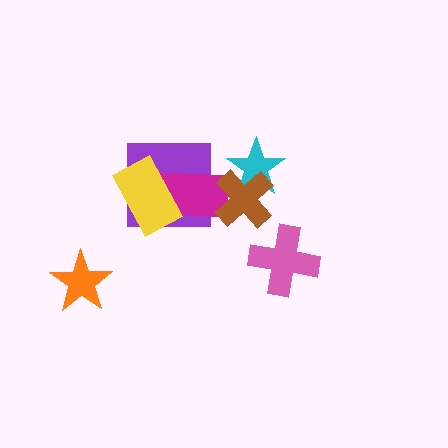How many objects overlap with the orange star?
0 objects overlap with the orange star.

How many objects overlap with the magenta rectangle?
3 objects overlap with the magenta rectangle.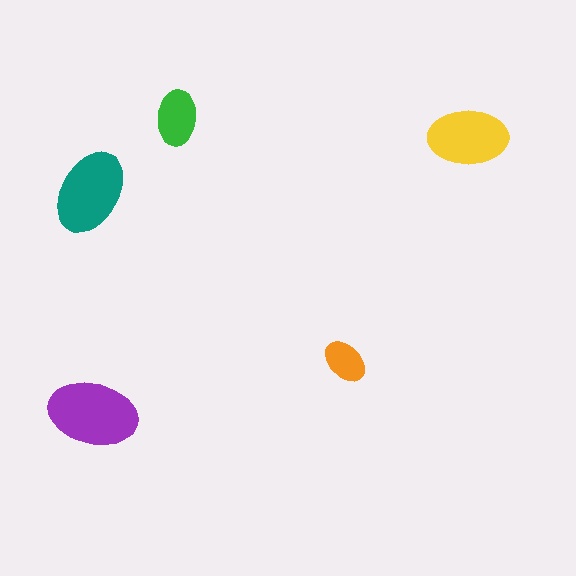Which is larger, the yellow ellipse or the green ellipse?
The yellow one.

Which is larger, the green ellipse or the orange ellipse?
The green one.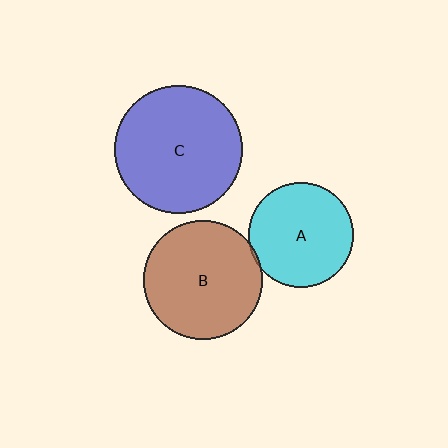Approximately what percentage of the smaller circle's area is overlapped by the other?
Approximately 5%.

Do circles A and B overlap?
Yes.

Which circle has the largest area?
Circle C (blue).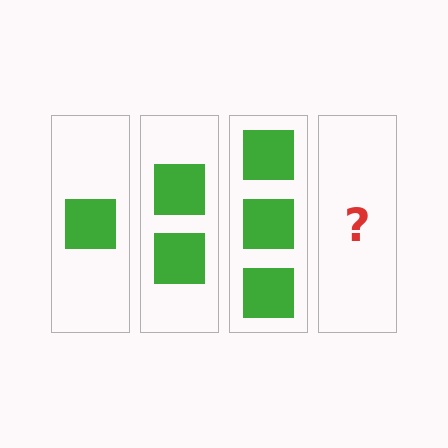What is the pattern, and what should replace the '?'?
The pattern is that each step adds one more square. The '?' should be 4 squares.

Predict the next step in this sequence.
The next step is 4 squares.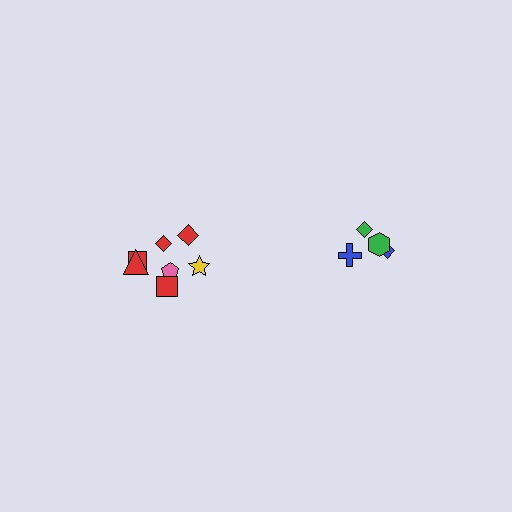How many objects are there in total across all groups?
There are 11 objects.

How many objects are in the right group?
There are 4 objects.